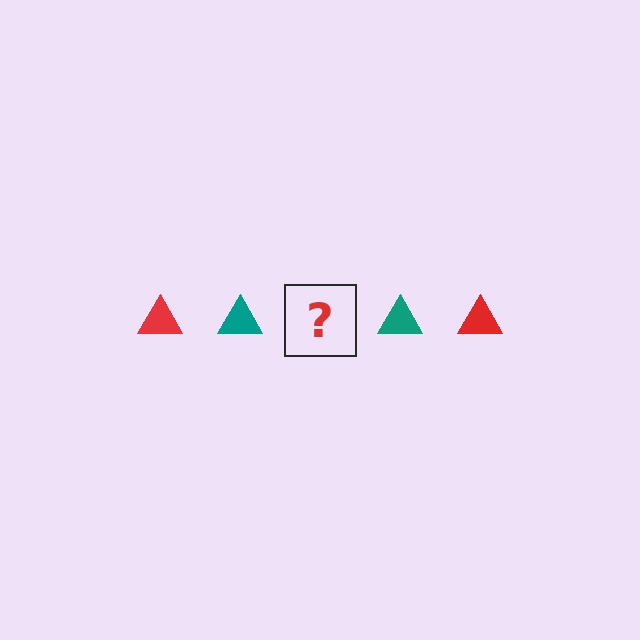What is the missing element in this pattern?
The missing element is a red triangle.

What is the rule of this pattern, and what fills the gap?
The rule is that the pattern cycles through red, teal triangles. The gap should be filled with a red triangle.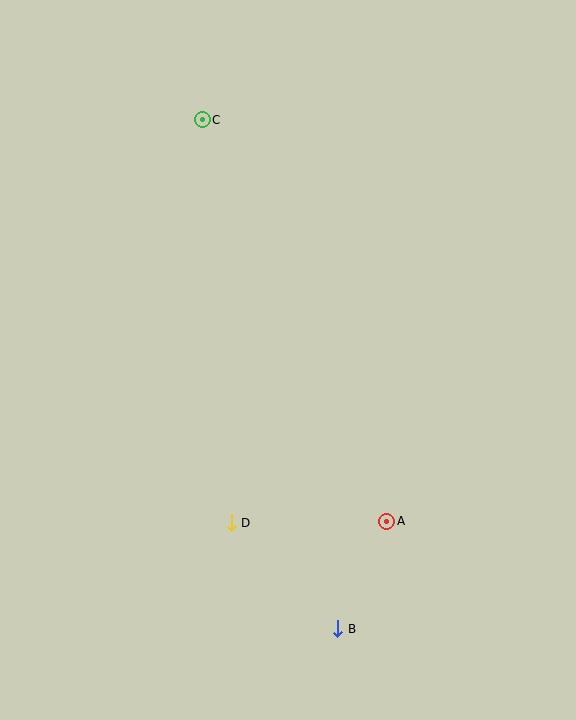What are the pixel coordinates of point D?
Point D is at (231, 523).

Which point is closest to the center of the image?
Point D at (231, 523) is closest to the center.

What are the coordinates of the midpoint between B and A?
The midpoint between B and A is at (362, 575).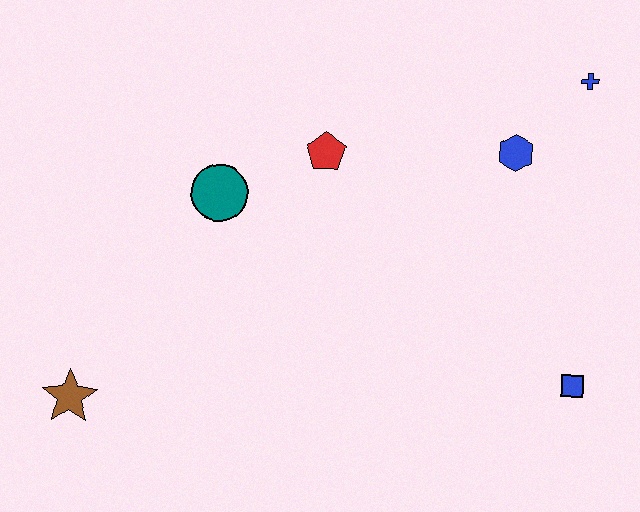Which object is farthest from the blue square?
The brown star is farthest from the blue square.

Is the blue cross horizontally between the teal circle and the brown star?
No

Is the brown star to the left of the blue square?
Yes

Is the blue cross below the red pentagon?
No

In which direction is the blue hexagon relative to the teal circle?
The blue hexagon is to the right of the teal circle.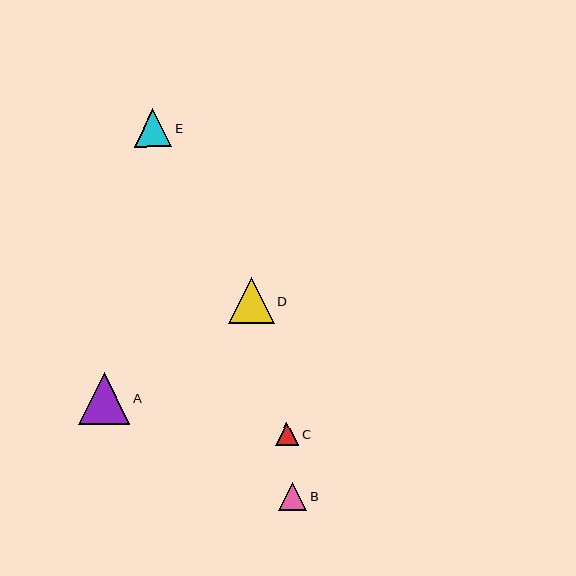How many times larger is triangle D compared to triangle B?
Triangle D is approximately 1.6 times the size of triangle B.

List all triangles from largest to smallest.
From largest to smallest: A, D, E, B, C.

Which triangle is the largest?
Triangle A is the largest with a size of approximately 51 pixels.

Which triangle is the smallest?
Triangle C is the smallest with a size of approximately 23 pixels.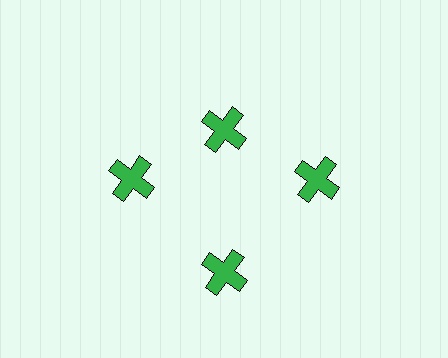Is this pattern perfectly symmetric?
No. The 4 green crosses are arranged in a ring, but one element near the 12 o'clock position is pulled inward toward the center, breaking the 4-fold rotational symmetry.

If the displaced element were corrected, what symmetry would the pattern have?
It would have 4-fold rotational symmetry — the pattern would map onto itself every 90 degrees.